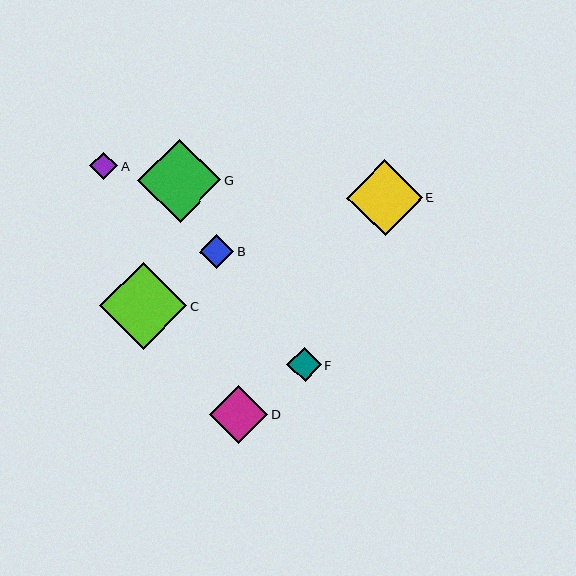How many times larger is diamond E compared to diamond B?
Diamond E is approximately 2.2 times the size of diamond B.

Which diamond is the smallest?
Diamond A is the smallest with a size of approximately 28 pixels.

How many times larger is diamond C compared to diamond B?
Diamond C is approximately 2.5 times the size of diamond B.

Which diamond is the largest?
Diamond C is the largest with a size of approximately 87 pixels.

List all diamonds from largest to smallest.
From largest to smallest: C, G, E, D, B, F, A.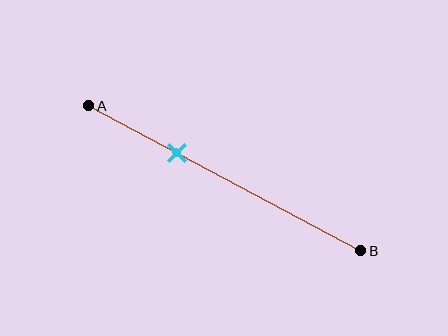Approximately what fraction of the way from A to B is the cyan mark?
The cyan mark is approximately 35% of the way from A to B.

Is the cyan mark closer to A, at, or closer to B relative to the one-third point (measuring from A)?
The cyan mark is approximately at the one-third point of segment AB.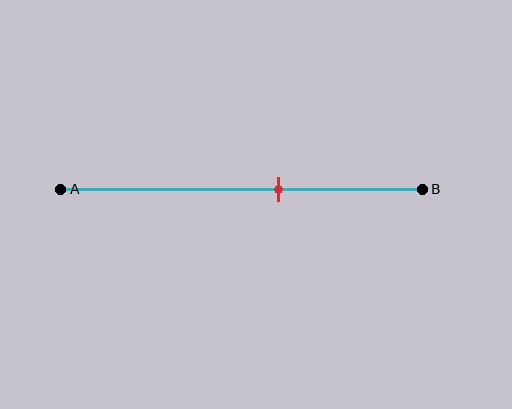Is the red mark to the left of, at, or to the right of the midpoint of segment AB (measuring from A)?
The red mark is to the right of the midpoint of segment AB.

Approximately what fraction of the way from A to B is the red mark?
The red mark is approximately 60% of the way from A to B.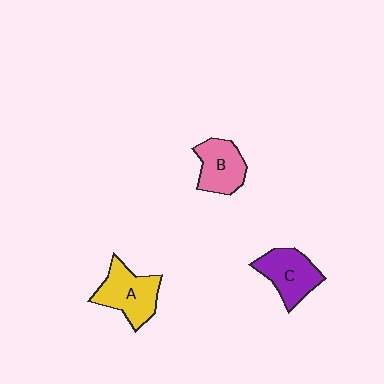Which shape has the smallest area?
Shape B (pink).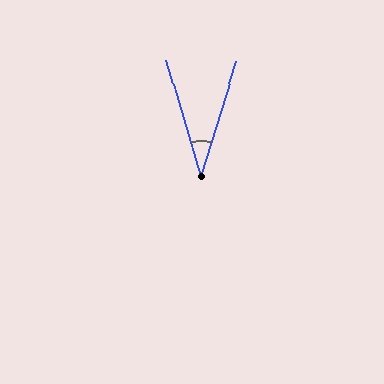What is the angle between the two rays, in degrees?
Approximately 34 degrees.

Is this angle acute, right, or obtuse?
It is acute.